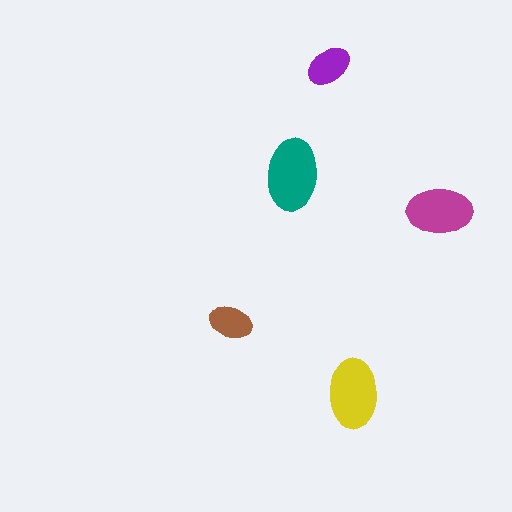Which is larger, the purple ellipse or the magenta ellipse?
The magenta one.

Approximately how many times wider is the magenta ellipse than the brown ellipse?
About 1.5 times wider.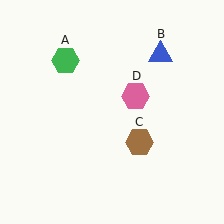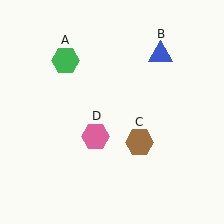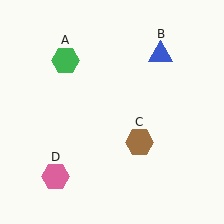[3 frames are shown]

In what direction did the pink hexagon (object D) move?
The pink hexagon (object D) moved down and to the left.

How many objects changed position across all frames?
1 object changed position: pink hexagon (object D).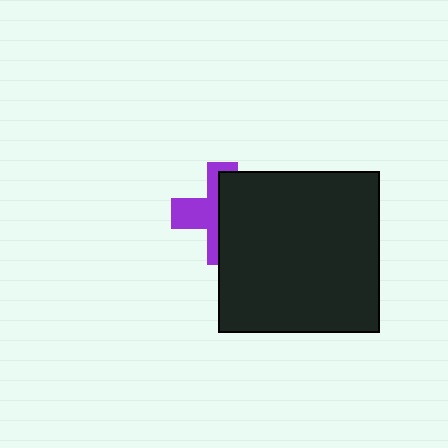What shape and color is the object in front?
The object in front is a black square.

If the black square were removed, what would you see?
You would see the complete purple cross.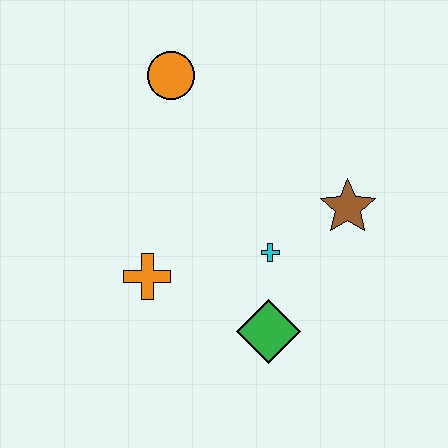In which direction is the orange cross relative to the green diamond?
The orange cross is to the left of the green diamond.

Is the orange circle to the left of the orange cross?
No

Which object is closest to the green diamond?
The cyan cross is closest to the green diamond.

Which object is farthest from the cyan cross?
The orange circle is farthest from the cyan cross.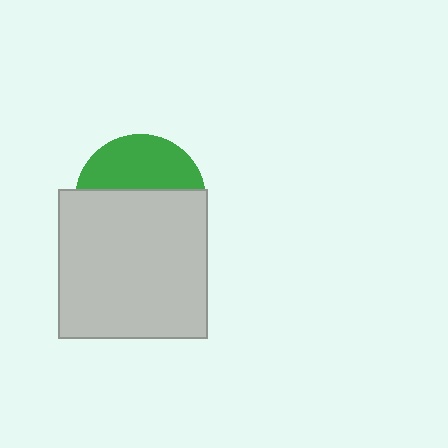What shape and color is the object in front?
The object in front is a light gray square.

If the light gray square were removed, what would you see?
You would see the complete green circle.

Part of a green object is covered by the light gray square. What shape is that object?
It is a circle.